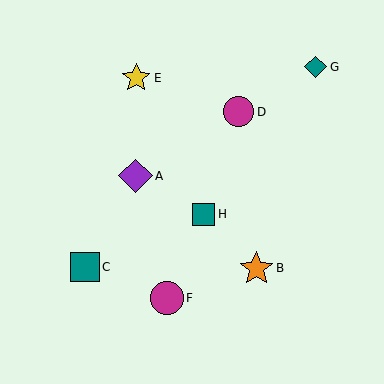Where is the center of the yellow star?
The center of the yellow star is at (136, 78).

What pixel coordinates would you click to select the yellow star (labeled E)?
Click at (136, 78) to select the yellow star E.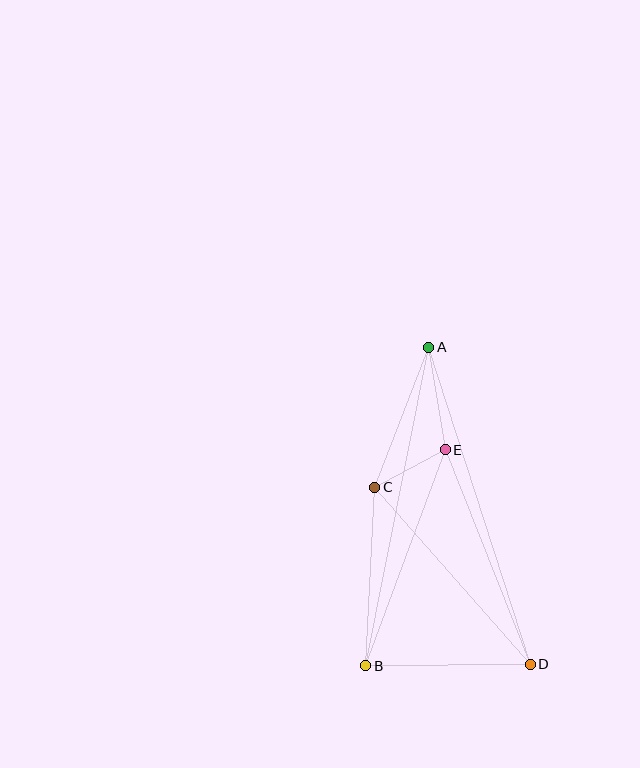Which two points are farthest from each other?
Points A and D are farthest from each other.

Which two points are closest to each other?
Points C and E are closest to each other.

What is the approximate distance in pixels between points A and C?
The distance between A and C is approximately 150 pixels.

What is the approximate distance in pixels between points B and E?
The distance between B and E is approximately 230 pixels.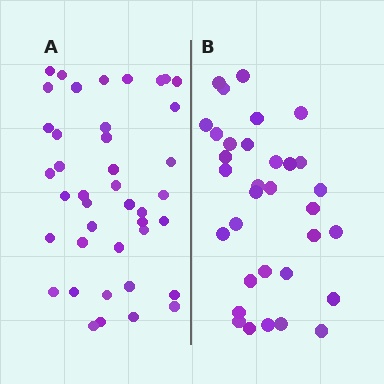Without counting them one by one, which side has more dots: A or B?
Region A (the left region) has more dots.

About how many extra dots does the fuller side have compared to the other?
Region A has roughly 8 or so more dots than region B.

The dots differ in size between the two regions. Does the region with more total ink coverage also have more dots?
No. Region B has more total ink coverage because its dots are larger, but region A actually contains more individual dots. Total area can be misleading — the number of items is what matters here.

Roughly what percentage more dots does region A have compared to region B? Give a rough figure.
About 25% more.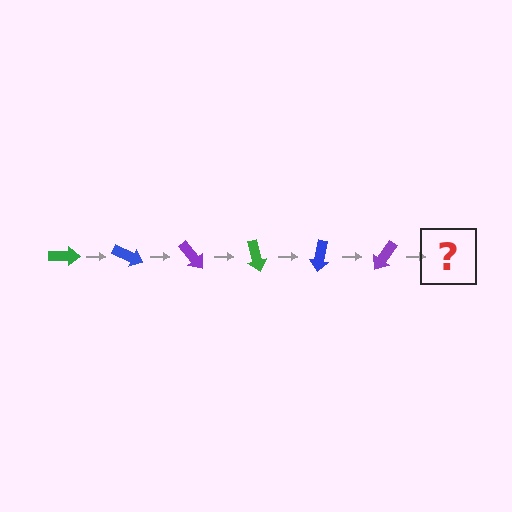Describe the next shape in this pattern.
It should be a green arrow, rotated 150 degrees from the start.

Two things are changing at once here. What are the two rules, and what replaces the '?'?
The two rules are that it rotates 25 degrees each step and the color cycles through green, blue, and purple. The '?' should be a green arrow, rotated 150 degrees from the start.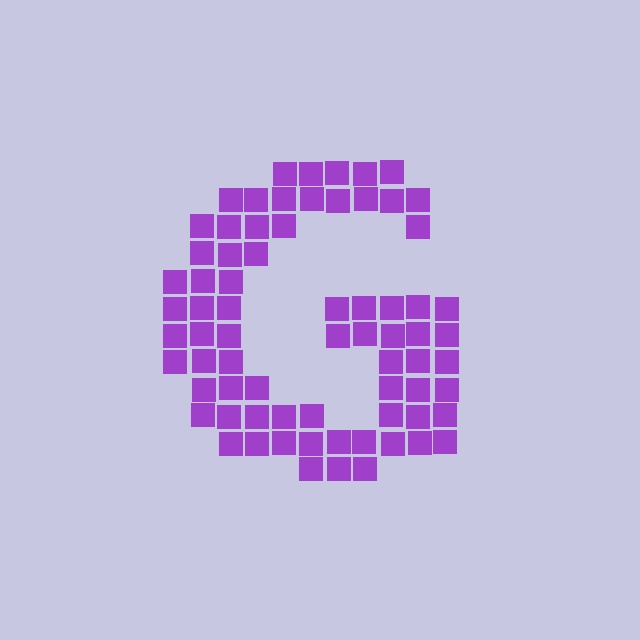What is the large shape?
The large shape is the letter G.